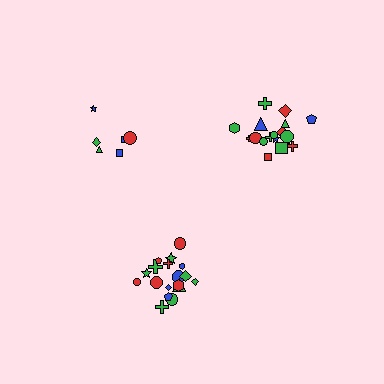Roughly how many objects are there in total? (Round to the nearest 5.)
Roughly 40 objects in total.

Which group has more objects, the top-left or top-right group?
The top-right group.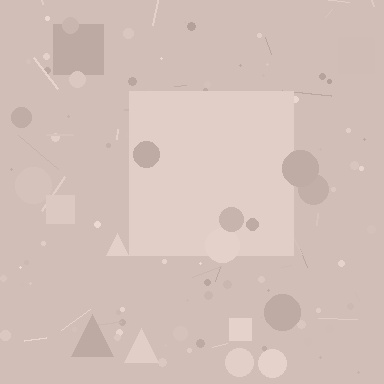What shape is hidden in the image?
A square is hidden in the image.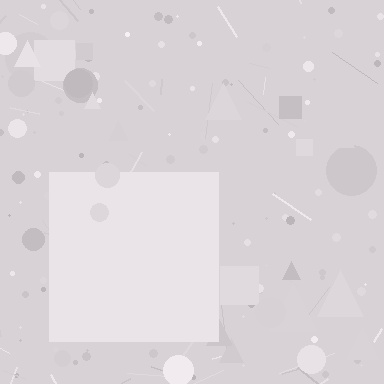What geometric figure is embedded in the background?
A square is embedded in the background.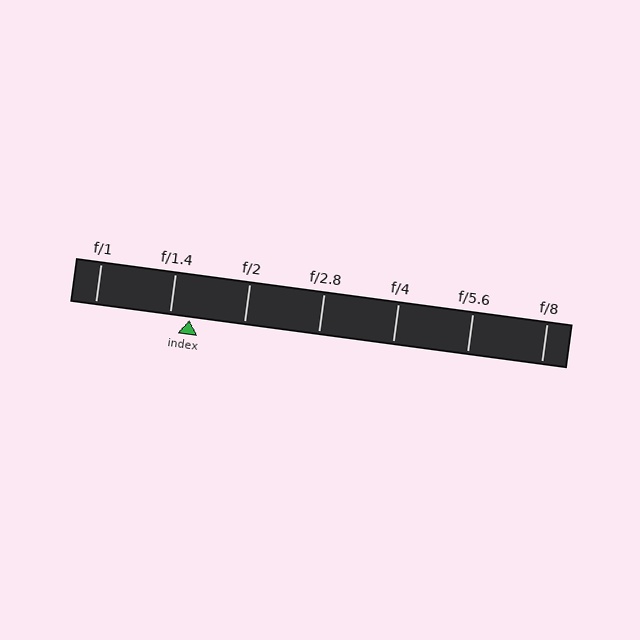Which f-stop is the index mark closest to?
The index mark is closest to f/1.4.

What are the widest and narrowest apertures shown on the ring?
The widest aperture shown is f/1 and the narrowest is f/8.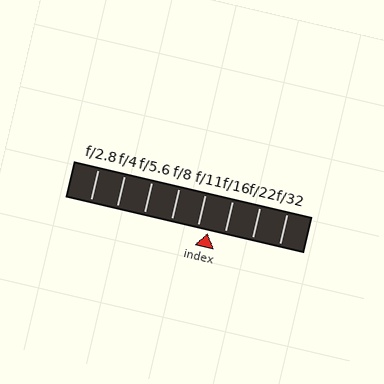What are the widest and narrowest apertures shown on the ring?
The widest aperture shown is f/2.8 and the narrowest is f/32.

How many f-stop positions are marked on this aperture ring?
There are 8 f-stop positions marked.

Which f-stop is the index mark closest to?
The index mark is closest to f/11.